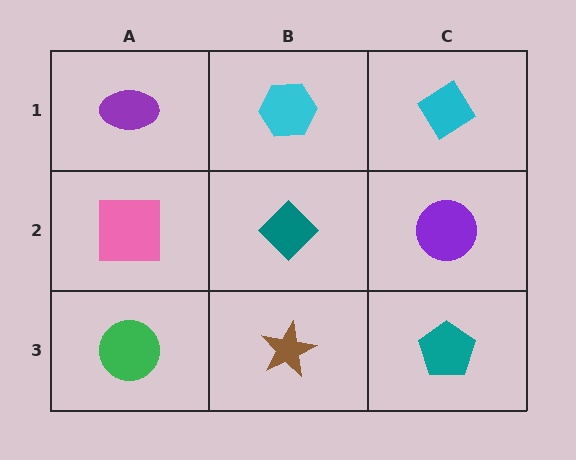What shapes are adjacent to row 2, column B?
A cyan hexagon (row 1, column B), a brown star (row 3, column B), a pink square (row 2, column A), a purple circle (row 2, column C).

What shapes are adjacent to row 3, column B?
A teal diamond (row 2, column B), a green circle (row 3, column A), a teal pentagon (row 3, column C).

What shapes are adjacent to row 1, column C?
A purple circle (row 2, column C), a cyan hexagon (row 1, column B).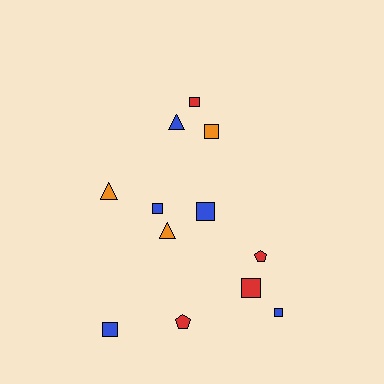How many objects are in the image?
There are 12 objects.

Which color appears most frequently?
Blue, with 5 objects.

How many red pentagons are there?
There are 2 red pentagons.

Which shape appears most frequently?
Square, with 7 objects.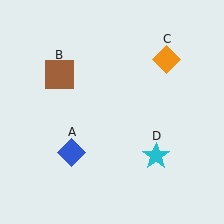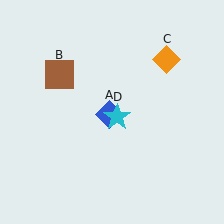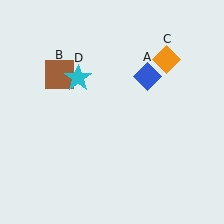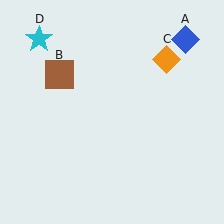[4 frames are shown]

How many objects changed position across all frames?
2 objects changed position: blue diamond (object A), cyan star (object D).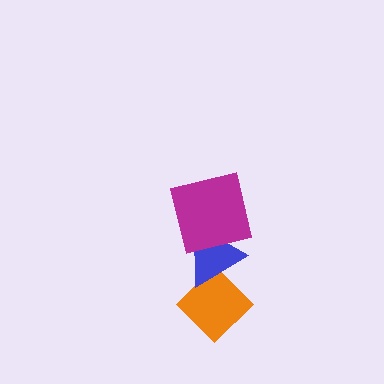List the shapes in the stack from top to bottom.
From top to bottom: the magenta square, the blue triangle, the orange diamond.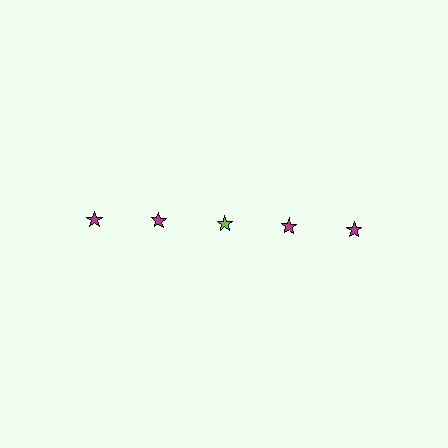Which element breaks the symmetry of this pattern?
The lime star in the top row, center column breaks the symmetry. All other shapes are magenta stars.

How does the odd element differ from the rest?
It has a different color: lime instead of magenta.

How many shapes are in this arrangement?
There are 5 shapes arranged in a grid pattern.